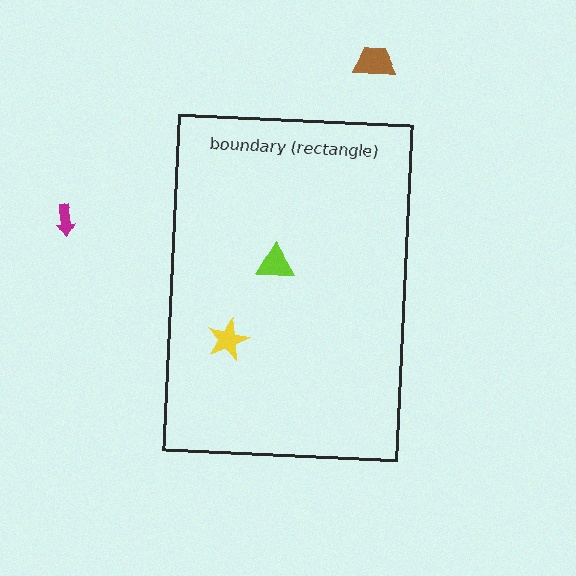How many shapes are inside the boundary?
2 inside, 2 outside.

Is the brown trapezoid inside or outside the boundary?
Outside.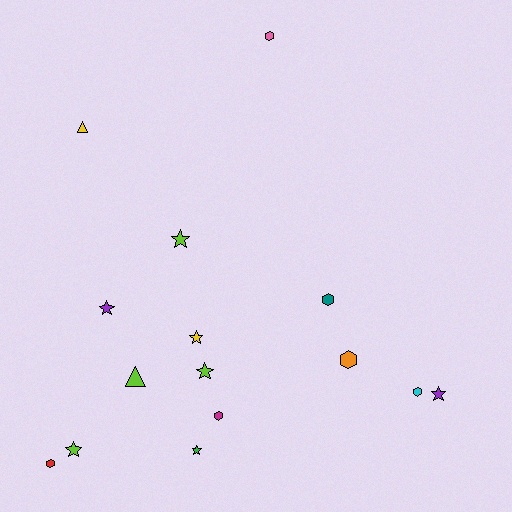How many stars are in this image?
There are 7 stars.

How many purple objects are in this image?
There are 2 purple objects.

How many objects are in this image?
There are 15 objects.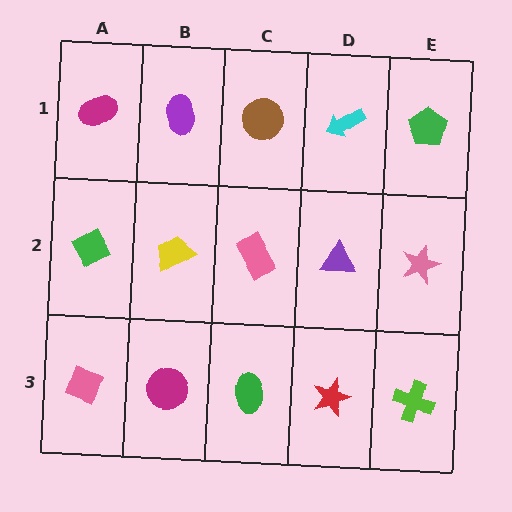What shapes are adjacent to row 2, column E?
A green pentagon (row 1, column E), a lime cross (row 3, column E), a purple triangle (row 2, column D).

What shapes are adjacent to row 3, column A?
A green diamond (row 2, column A), a magenta circle (row 3, column B).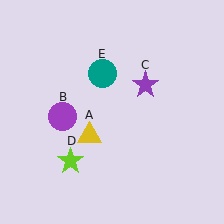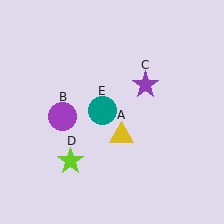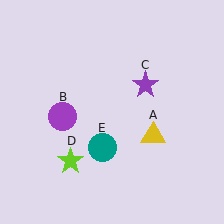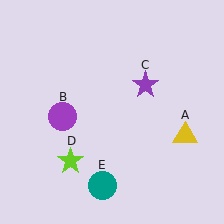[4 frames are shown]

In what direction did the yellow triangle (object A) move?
The yellow triangle (object A) moved right.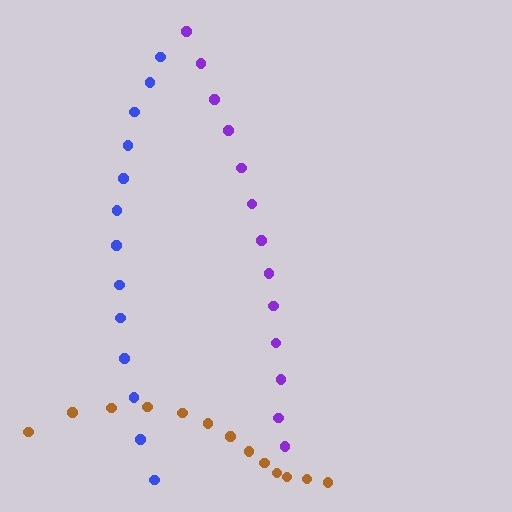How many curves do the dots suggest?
There are 3 distinct paths.